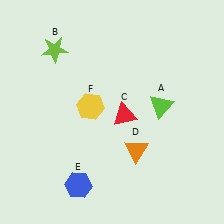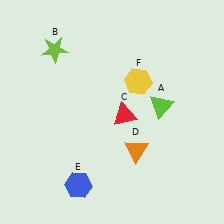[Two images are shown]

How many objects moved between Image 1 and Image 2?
1 object moved between the two images.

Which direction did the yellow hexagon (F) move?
The yellow hexagon (F) moved right.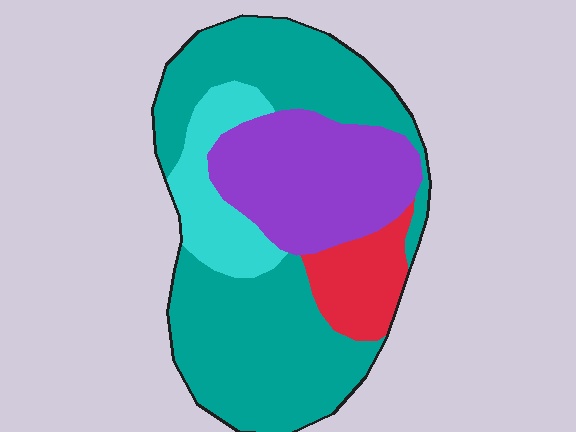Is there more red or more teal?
Teal.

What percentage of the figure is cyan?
Cyan covers roughly 10% of the figure.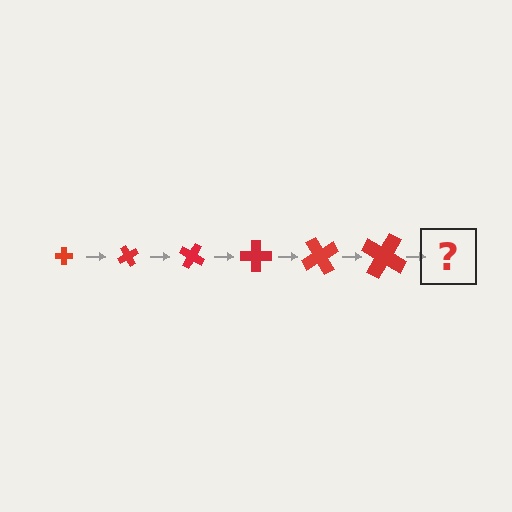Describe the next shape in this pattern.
It should be a cross, larger than the previous one and rotated 360 degrees from the start.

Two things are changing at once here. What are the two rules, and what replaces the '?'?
The two rules are that the cross grows larger each step and it rotates 60 degrees each step. The '?' should be a cross, larger than the previous one and rotated 360 degrees from the start.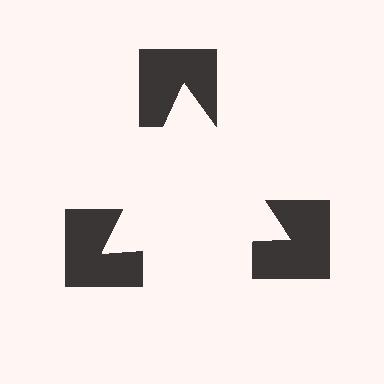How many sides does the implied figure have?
3 sides.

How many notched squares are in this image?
There are 3 — one at each vertex of the illusory triangle.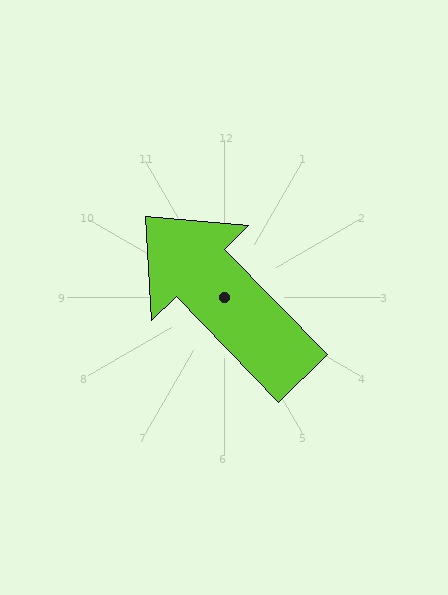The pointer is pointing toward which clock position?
Roughly 11 o'clock.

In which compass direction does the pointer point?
Northwest.